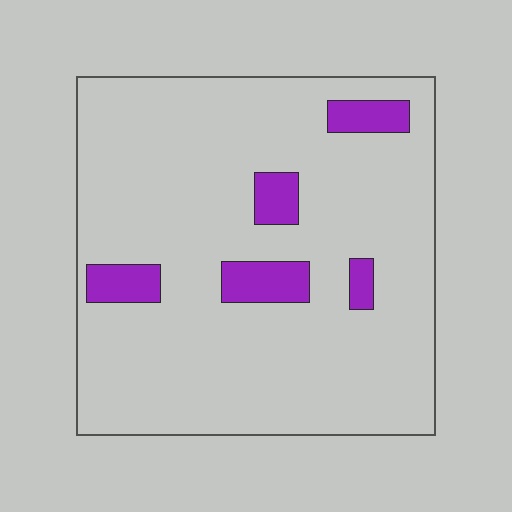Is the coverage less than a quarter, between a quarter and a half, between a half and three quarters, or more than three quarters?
Less than a quarter.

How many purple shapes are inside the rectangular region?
5.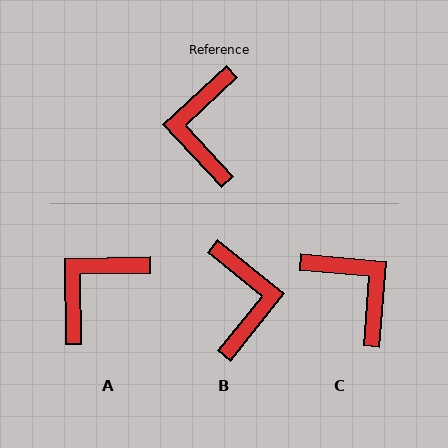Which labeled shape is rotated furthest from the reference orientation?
B, about 172 degrees away.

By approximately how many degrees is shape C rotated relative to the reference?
Approximately 138 degrees clockwise.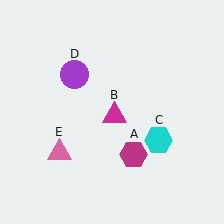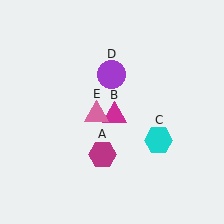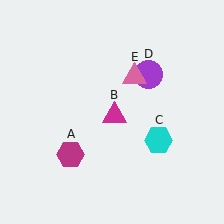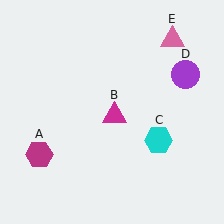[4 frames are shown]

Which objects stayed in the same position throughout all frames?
Magenta triangle (object B) and cyan hexagon (object C) remained stationary.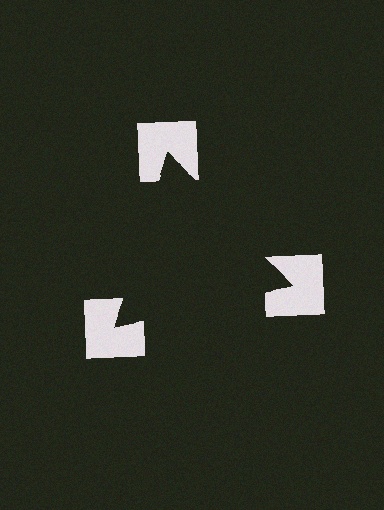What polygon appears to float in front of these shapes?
An illusory triangle — its edges are inferred from the aligned wedge cuts in the notched squares, not physically drawn.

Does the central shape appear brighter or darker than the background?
It typically appears slightly darker than the background, even though no actual brightness change is drawn.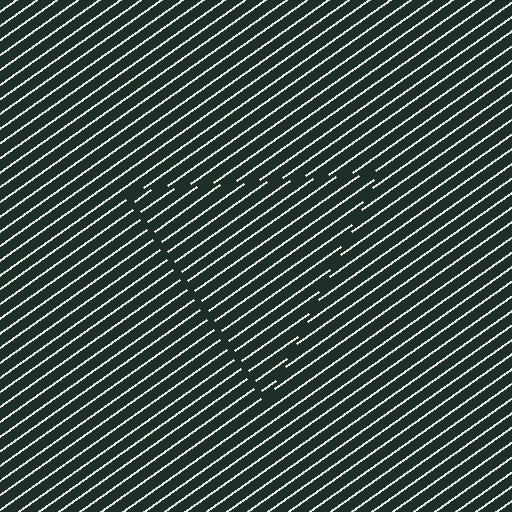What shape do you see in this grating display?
An illusory triangle. The interior of the shape contains the same grating, shifted by half a period — the contour is defined by the phase discontinuity where line-ends from the inner and outer gratings abut.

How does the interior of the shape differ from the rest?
The interior of the shape contains the same grating, shifted by half a period — the contour is defined by the phase discontinuity where line-ends from the inner and outer gratings abut.